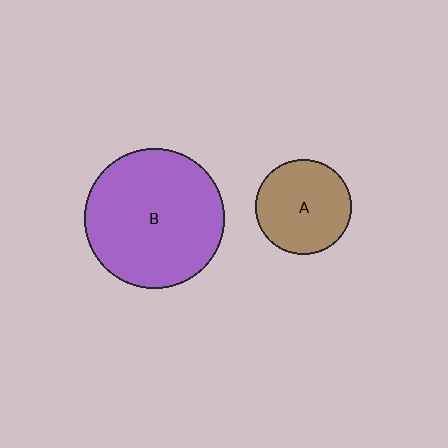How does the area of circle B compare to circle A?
Approximately 2.2 times.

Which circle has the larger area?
Circle B (purple).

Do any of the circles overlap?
No, none of the circles overlap.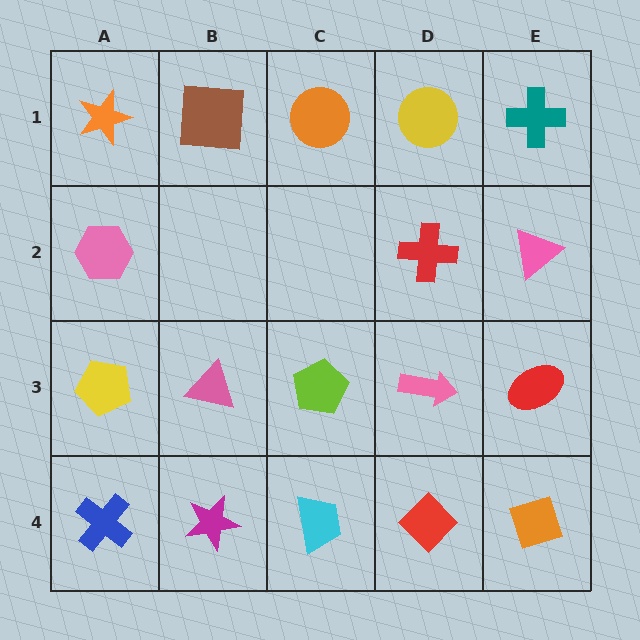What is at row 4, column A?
A blue cross.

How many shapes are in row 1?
5 shapes.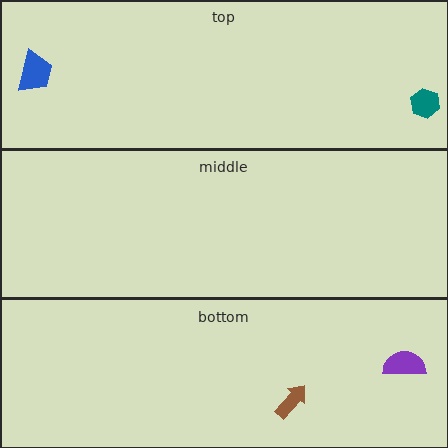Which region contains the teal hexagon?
The top region.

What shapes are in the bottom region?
The brown arrow, the purple semicircle.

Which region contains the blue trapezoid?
The top region.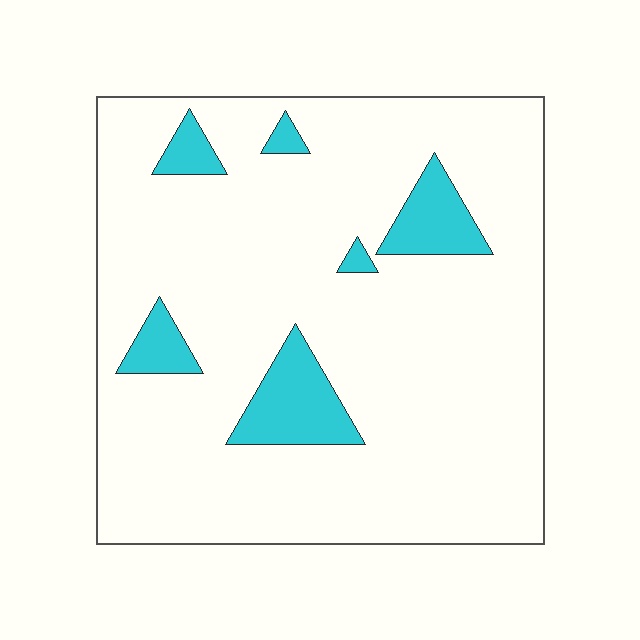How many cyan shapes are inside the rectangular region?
6.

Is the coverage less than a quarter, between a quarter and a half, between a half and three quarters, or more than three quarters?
Less than a quarter.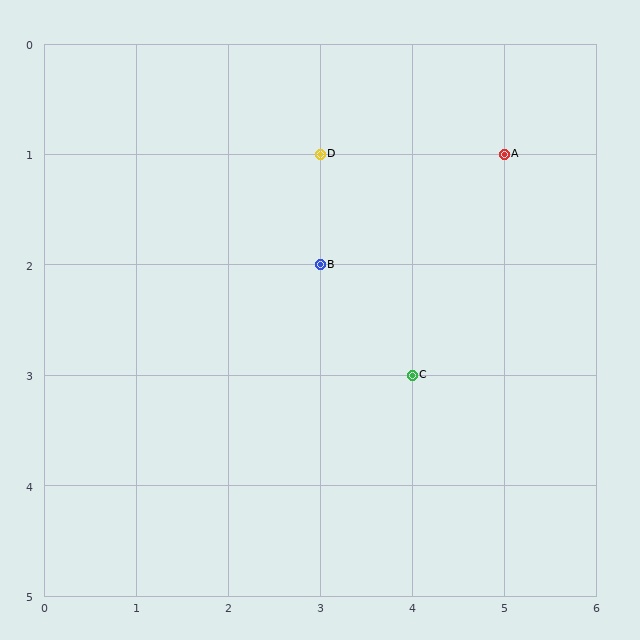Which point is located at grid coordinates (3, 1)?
Point D is at (3, 1).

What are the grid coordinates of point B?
Point B is at grid coordinates (3, 2).